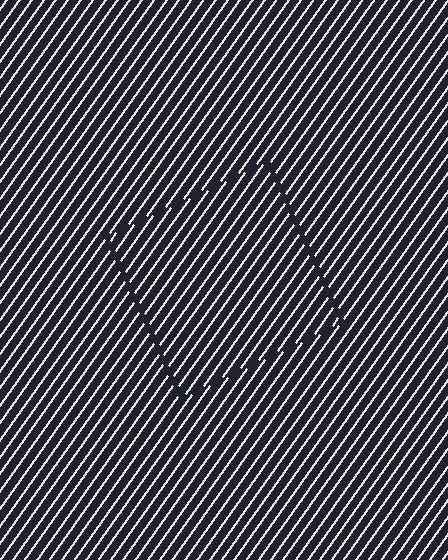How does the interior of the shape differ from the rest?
The interior of the shape contains the same grating, shifted by half a period — the contour is defined by the phase discontinuity where line-ends from the inner and outer gratings abut.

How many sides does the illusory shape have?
4 sides — the line-ends trace a square.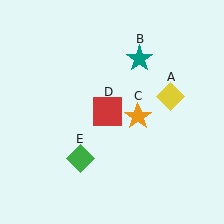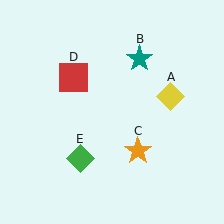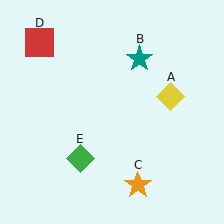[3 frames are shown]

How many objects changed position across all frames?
2 objects changed position: orange star (object C), red square (object D).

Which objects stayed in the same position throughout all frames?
Yellow diamond (object A) and teal star (object B) and green diamond (object E) remained stationary.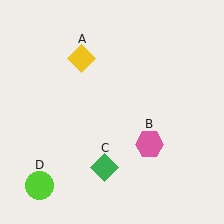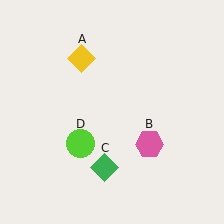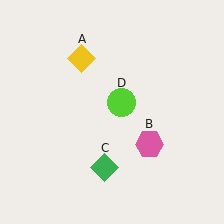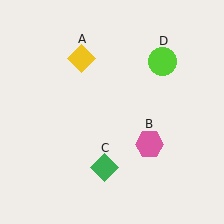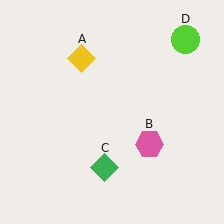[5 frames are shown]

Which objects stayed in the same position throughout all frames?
Yellow diamond (object A) and pink hexagon (object B) and green diamond (object C) remained stationary.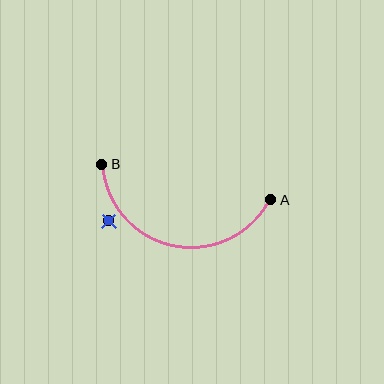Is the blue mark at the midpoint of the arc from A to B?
No — the blue mark does not lie on the arc at all. It sits slightly outside the curve.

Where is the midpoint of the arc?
The arc midpoint is the point on the curve farthest from the straight line joining A and B. It sits below that line.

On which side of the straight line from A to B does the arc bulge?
The arc bulges below the straight line connecting A and B.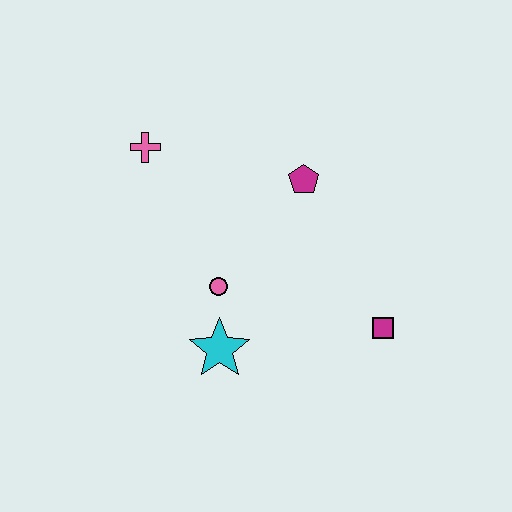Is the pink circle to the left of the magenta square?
Yes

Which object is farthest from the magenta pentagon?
The cyan star is farthest from the magenta pentagon.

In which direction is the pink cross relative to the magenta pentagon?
The pink cross is to the left of the magenta pentagon.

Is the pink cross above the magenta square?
Yes